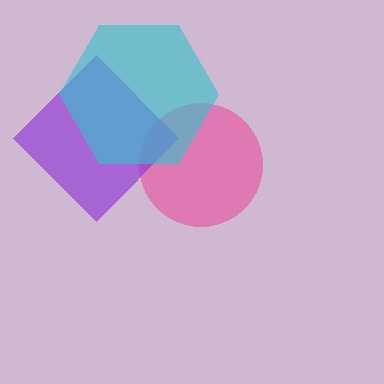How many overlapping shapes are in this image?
There are 3 overlapping shapes in the image.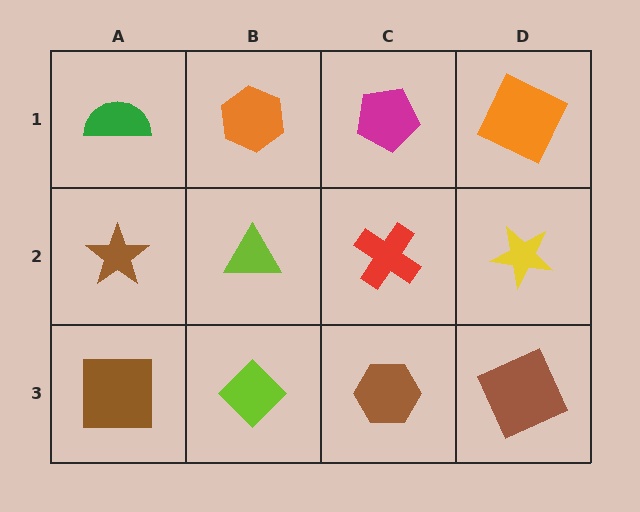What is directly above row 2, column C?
A magenta pentagon.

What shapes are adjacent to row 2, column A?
A green semicircle (row 1, column A), a brown square (row 3, column A), a lime triangle (row 2, column B).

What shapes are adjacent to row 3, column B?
A lime triangle (row 2, column B), a brown square (row 3, column A), a brown hexagon (row 3, column C).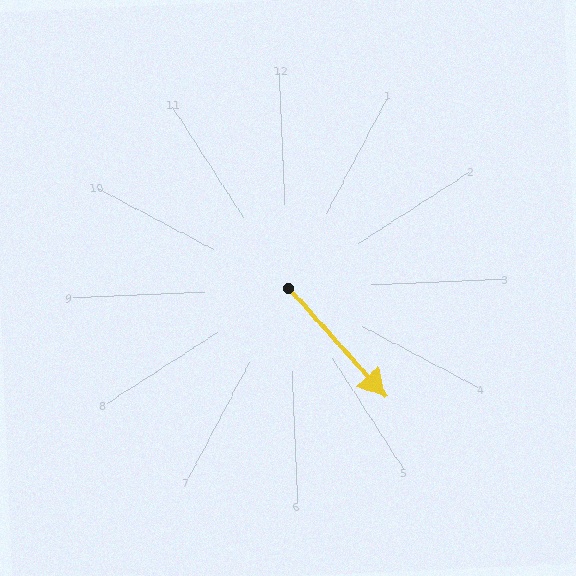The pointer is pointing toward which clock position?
Roughly 5 o'clock.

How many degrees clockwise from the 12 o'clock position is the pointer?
Approximately 141 degrees.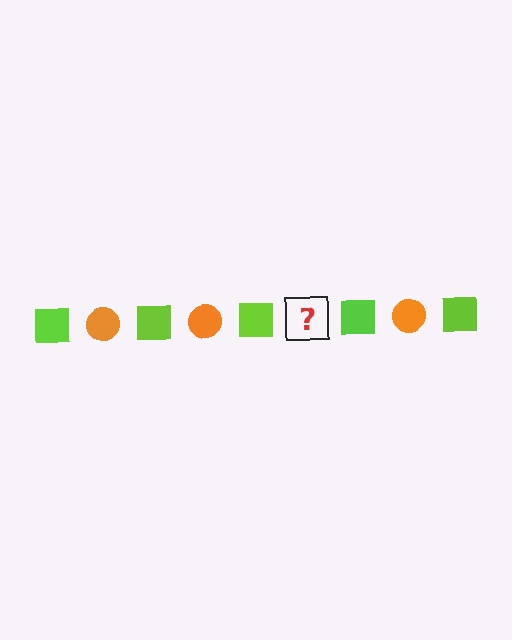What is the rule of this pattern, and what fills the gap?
The rule is that the pattern alternates between lime square and orange circle. The gap should be filled with an orange circle.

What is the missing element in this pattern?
The missing element is an orange circle.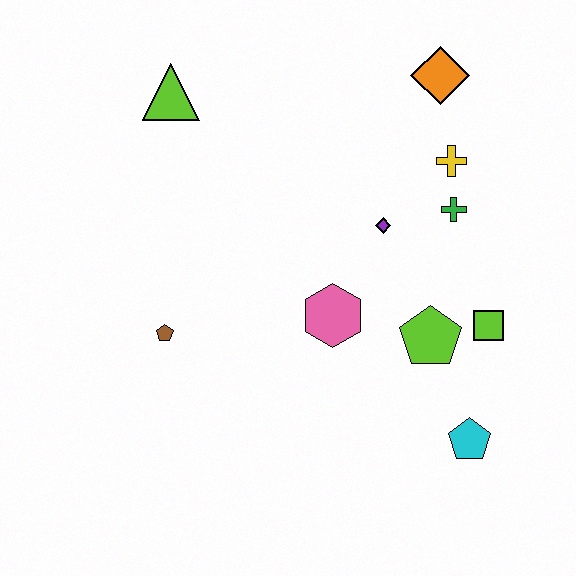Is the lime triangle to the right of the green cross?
No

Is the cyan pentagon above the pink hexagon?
No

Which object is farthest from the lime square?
The lime triangle is farthest from the lime square.